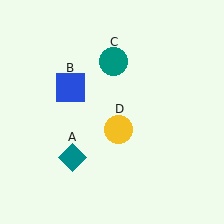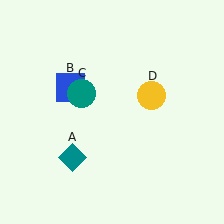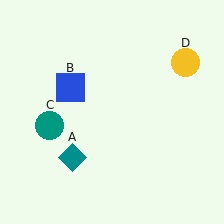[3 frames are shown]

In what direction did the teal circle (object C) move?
The teal circle (object C) moved down and to the left.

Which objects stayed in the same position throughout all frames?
Teal diamond (object A) and blue square (object B) remained stationary.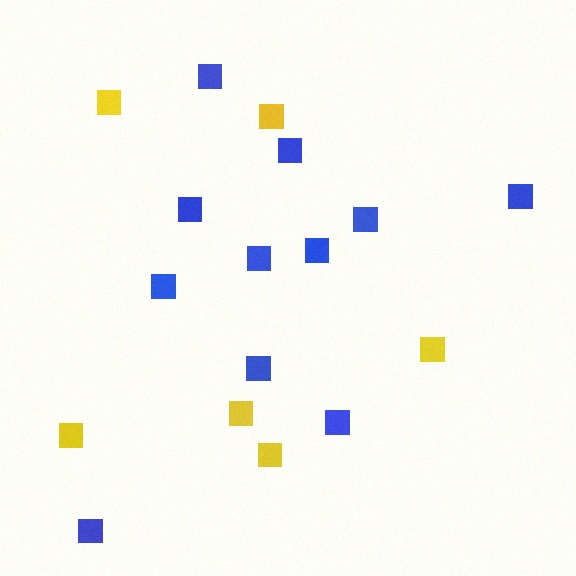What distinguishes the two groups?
There are 2 groups: one group of yellow squares (6) and one group of blue squares (11).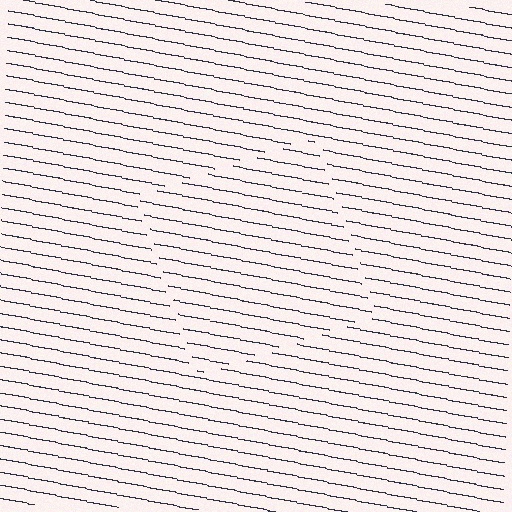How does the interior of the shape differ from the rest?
The interior of the shape contains the same grating, shifted by half a period — the contour is defined by the phase discontinuity where line-ends from the inner and outer gratings abut.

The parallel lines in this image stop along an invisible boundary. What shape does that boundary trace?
An illusory square. The interior of the shape contains the same grating, shifted by half a period — the contour is defined by the phase discontinuity where line-ends from the inner and outer gratings abut.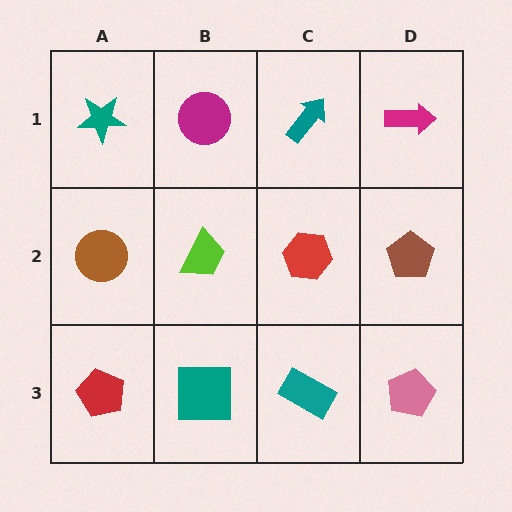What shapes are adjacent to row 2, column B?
A magenta circle (row 1, column B), a teal square (row 3, column B), a brown circle (row 2, column A), a red hexagon (row 2, column C).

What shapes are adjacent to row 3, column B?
A lime trapezoid (row 2, column B), a red pentagon (row 3, column A), a teal rectangle (row 3, column C).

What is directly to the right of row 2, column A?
A lime trapezoid.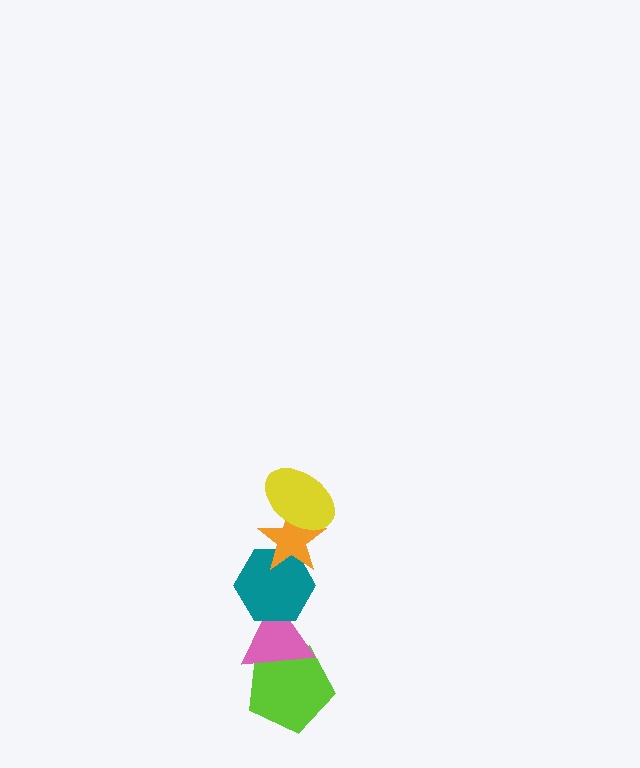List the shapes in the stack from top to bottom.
From top to bottom: the yellow ellipse, the orange star, the teal hexagon, the pink triangle, the lime pentagon.